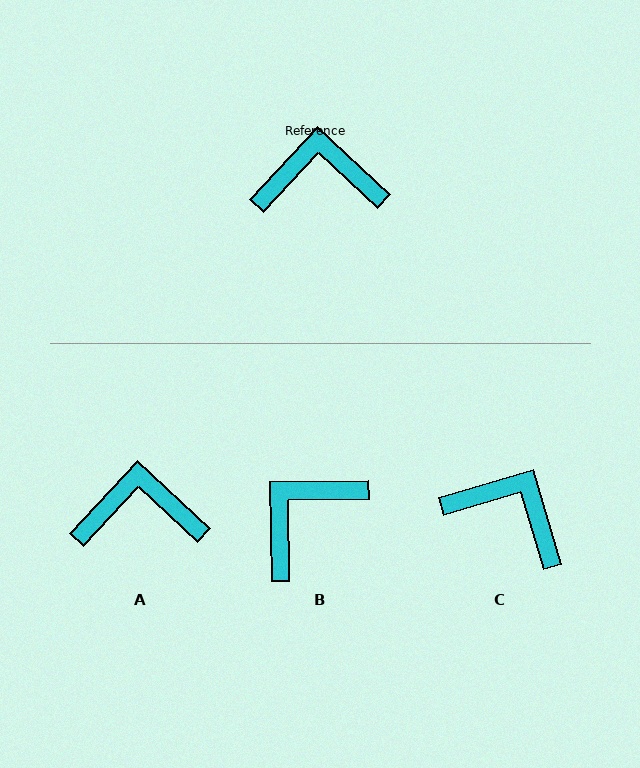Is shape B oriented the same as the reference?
No, it is off by about 44 degrees.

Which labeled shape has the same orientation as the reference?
A.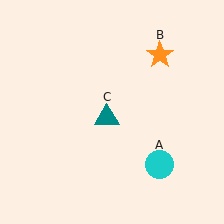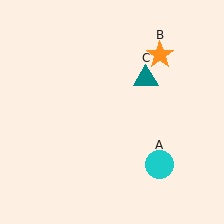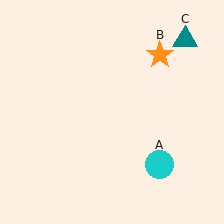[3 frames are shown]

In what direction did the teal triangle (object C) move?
The teal triangle (object C) moved up and to the right.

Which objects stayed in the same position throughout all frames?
Cyan circle (object A) and orange star (object B) remained stationary.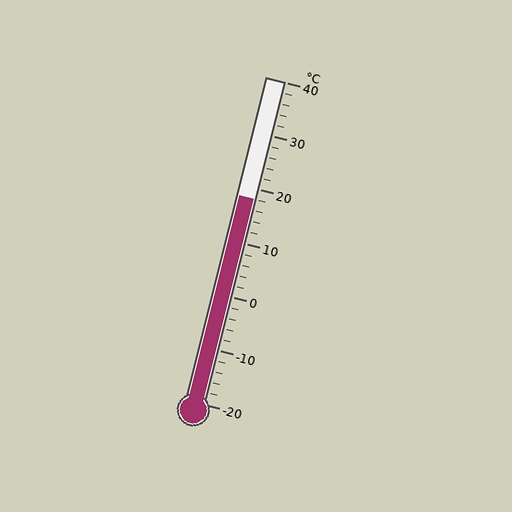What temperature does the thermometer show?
The thermometer shows approximately 18°C.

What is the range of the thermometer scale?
The thermometer scale ranges from -20°C to 40°C.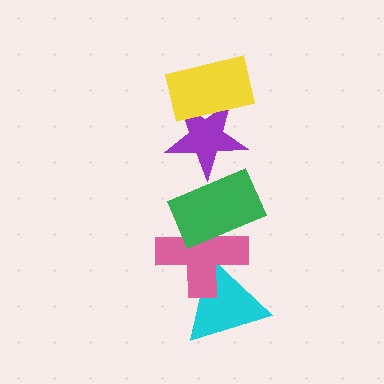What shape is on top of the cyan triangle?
The pink cross is on top of the cyan triangle.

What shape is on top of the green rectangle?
The purple star is on top of the green rectangle.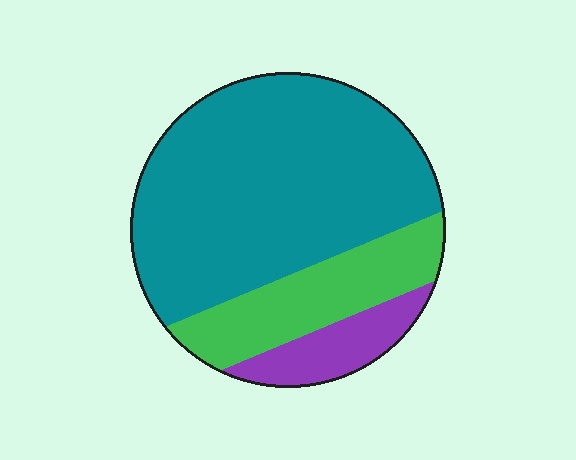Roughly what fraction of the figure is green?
Green takes up about one fifth (1/5) of the figure.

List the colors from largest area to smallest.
From largest to smallest: teal, green, purple.